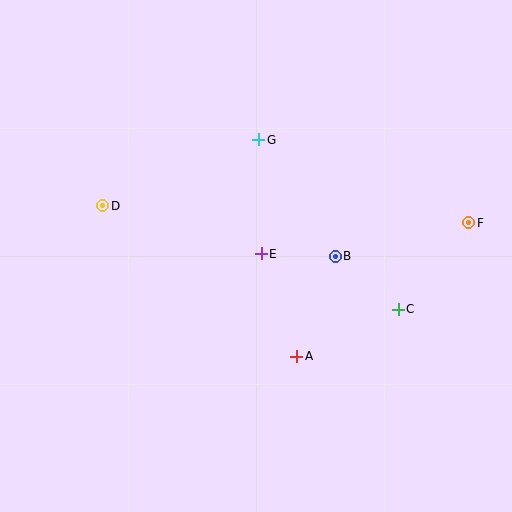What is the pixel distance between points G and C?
The distance between G and C is 220 pixels.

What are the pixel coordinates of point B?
Point B is at (335, 256).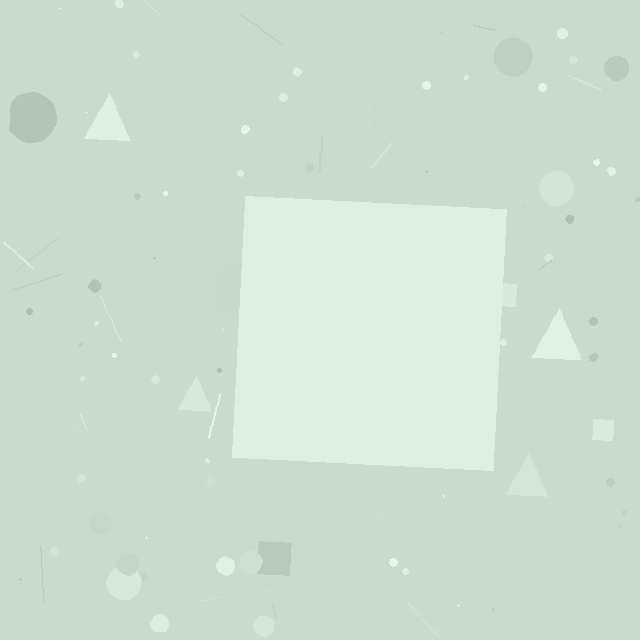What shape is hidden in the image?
A square is hidden in the image.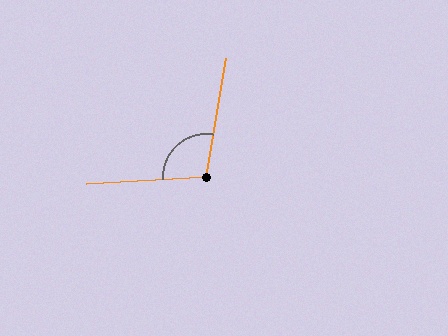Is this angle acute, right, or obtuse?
It is obtuse.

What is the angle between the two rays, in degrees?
Approximately 103 degrees.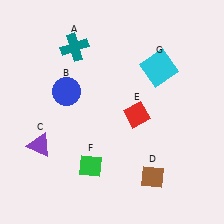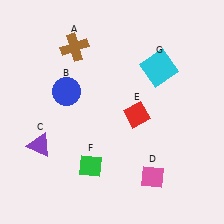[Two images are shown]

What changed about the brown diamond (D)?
In Image 1, D is brown. In Image 2, it changed to pink.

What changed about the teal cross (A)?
In Image 1, A is teal. In Image 2, it changed to brown.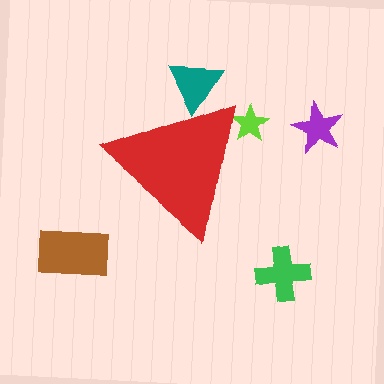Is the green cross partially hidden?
No, the green cross is fully visible.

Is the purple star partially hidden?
No, the purple star is fully visible.